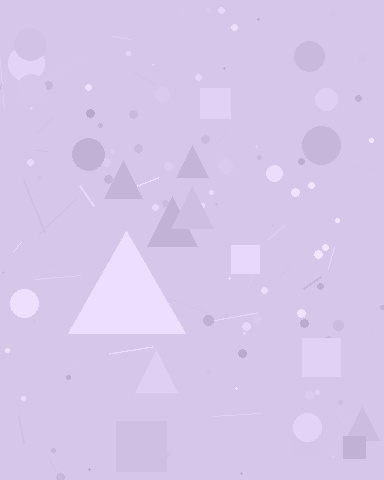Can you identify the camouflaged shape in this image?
The camouflaged shape is a triangle.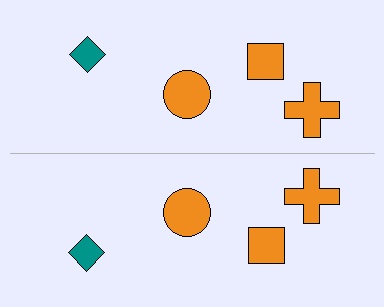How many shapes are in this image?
There are 8 shapes in this image.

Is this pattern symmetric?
Yes, this pattern has bilateral (reflection) symmetry.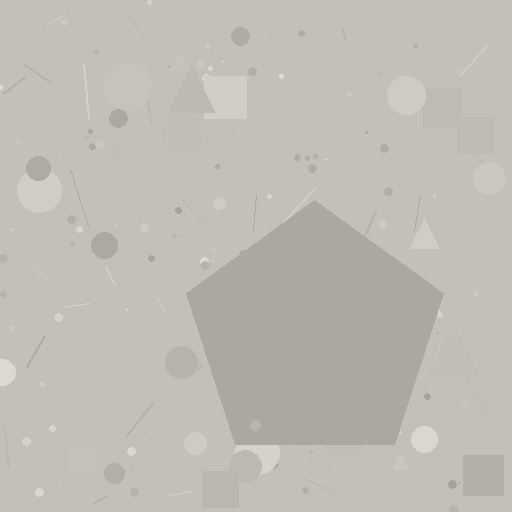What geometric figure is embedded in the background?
A pentagon is embedded in the background.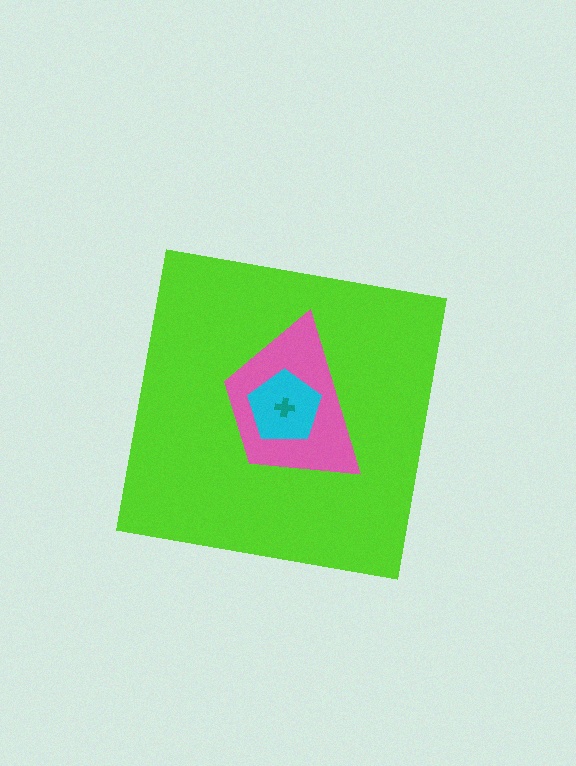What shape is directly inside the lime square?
The pink trapezoid.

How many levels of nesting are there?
4.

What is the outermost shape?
The lime square.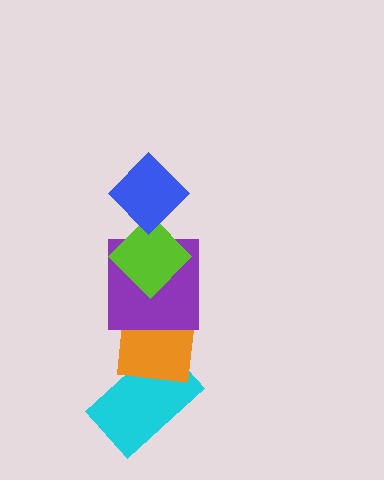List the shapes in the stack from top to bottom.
From top to bottom: the blue diamond, the lime diamond, the purple square, the orange square, the cyan rectangle.